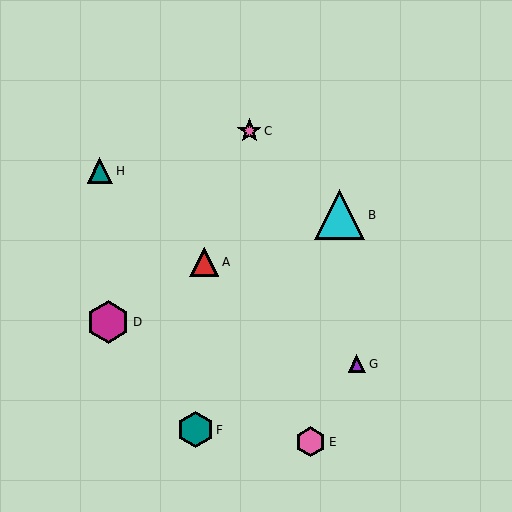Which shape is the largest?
The cyan triangle (labeled B) is the largest.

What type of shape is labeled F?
Shape F is a teal hexagon.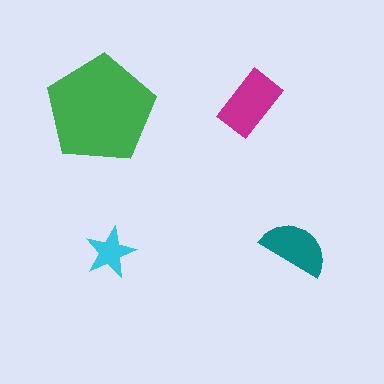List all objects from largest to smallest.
The green pentagon, the magenta rectangle, the teal semicircle, the cyan star.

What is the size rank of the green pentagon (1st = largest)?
1st.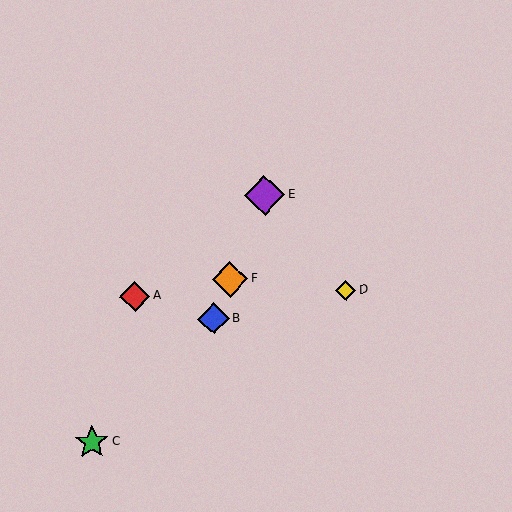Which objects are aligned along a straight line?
Objects B, E, F are aligned along a straight line.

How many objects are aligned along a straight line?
3 objects (B, E, F) are aligned along a straight line.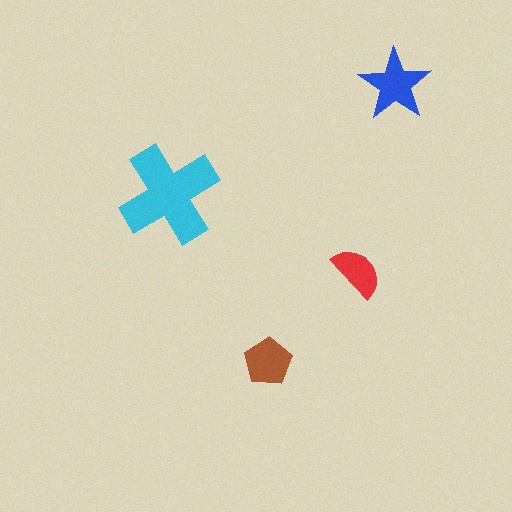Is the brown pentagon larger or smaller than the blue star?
Smaller.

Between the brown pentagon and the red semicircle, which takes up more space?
The brown pentagon.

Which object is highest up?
The blue star is topmost.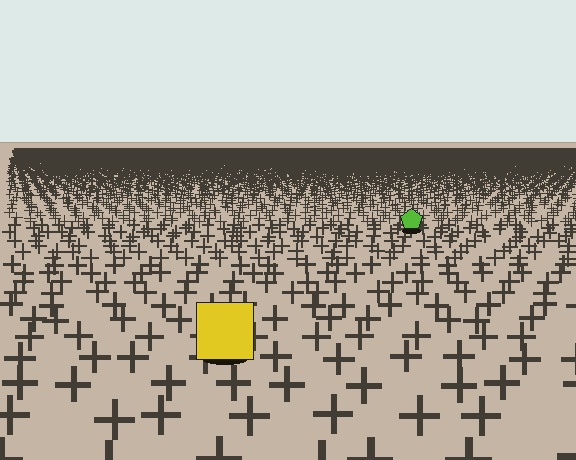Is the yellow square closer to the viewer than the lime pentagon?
Yes. The yellow square is closer — you can tell from the texture gradient: the ground texture is coarser near it.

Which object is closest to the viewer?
The yellow square is closest. The texture marks near it are larger and more spread out.